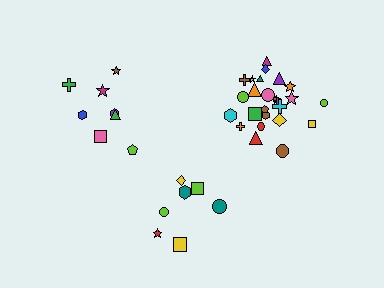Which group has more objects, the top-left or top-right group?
The top-right group.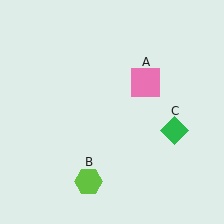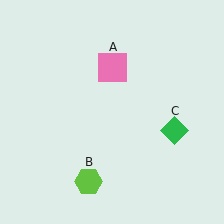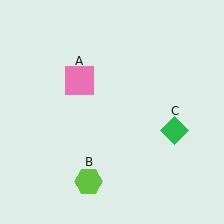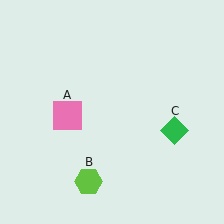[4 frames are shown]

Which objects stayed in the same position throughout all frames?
Lime hexagon (object B) and green diamond (object C) remained stationary.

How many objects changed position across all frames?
1 object changed position: pink square (object A).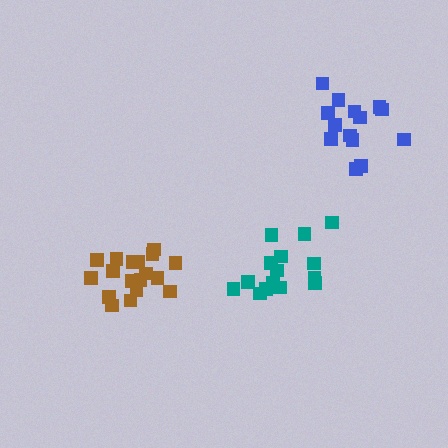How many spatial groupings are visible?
There are 3 spatial groupings.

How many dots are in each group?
Group 1: 18 dots, Group 2: 15 dots, Group 3: 14 dots (47 total).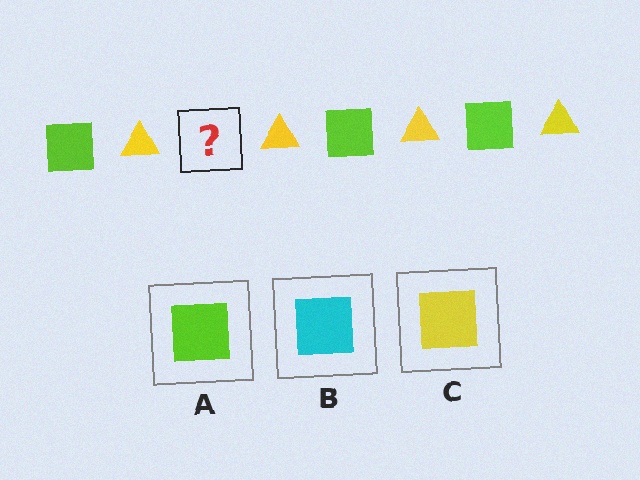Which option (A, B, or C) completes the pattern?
A.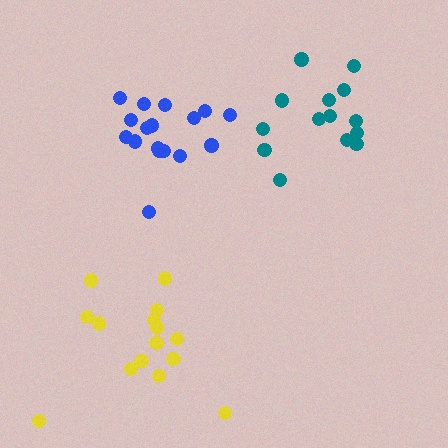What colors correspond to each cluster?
The clusters are colored: yellow, blue, teal.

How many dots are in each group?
Group 1: 15 dots, Group 2: 17 dots, Group 3: 14 dots (46 total).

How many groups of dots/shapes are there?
There are 3 groups.